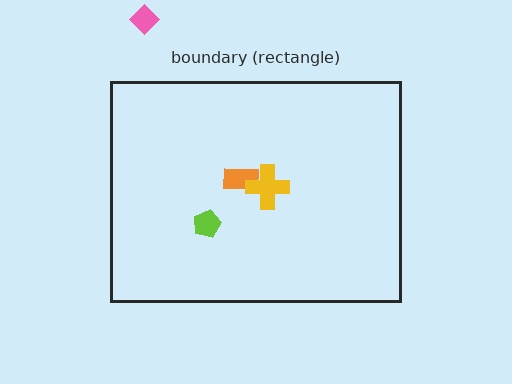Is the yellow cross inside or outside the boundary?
Inside.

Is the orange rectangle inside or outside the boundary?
Inside.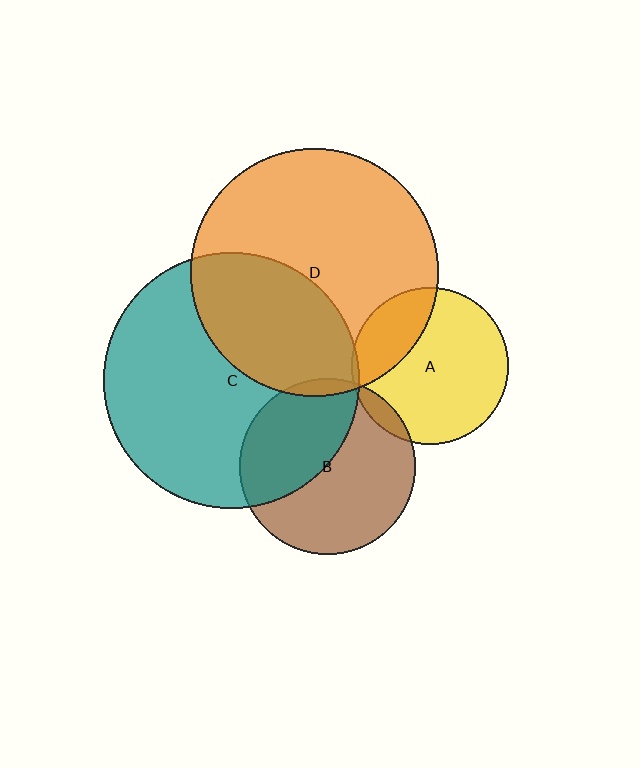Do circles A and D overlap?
Yes.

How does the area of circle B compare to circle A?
Approximately 1.3 times.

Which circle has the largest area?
Circle C (teal).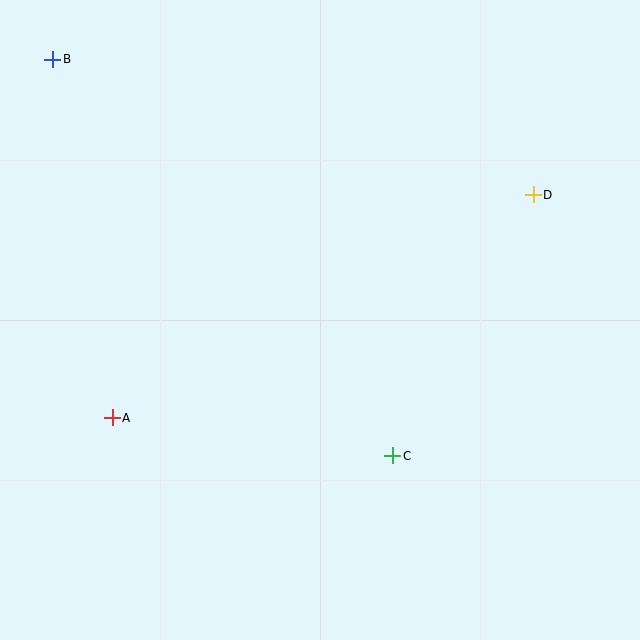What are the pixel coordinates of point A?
Point A is at (112, 418).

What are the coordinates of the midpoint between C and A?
The midpoint between C and A is at (253, 437).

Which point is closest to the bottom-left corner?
Point A is closest to the bottom-left corner.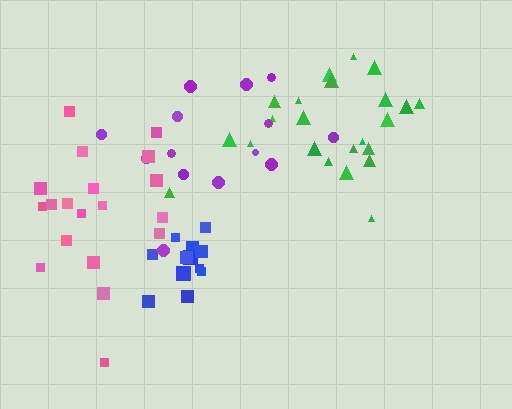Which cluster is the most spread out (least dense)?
Purple.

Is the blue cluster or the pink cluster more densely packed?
Blue.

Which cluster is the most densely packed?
Blue.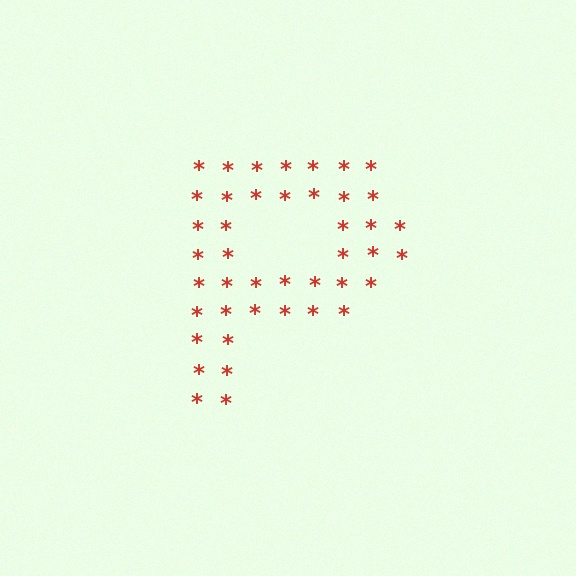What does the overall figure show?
The overall figure shows the letter P.